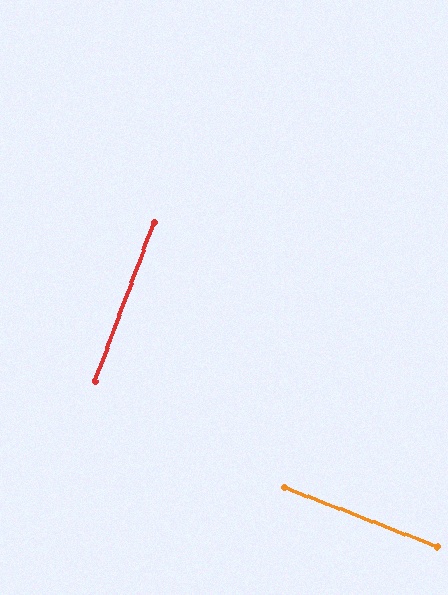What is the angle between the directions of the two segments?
Approximately 89 degrees.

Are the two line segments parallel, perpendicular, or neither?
Perpendicular — they meet at approximately 89°.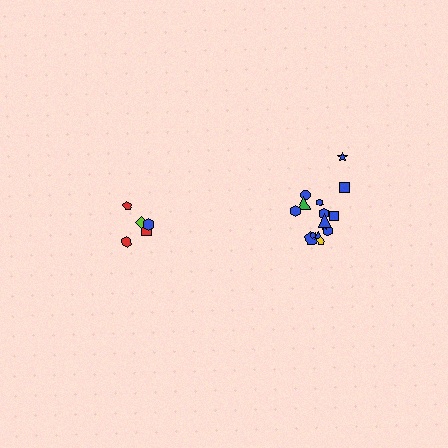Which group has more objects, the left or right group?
The right group.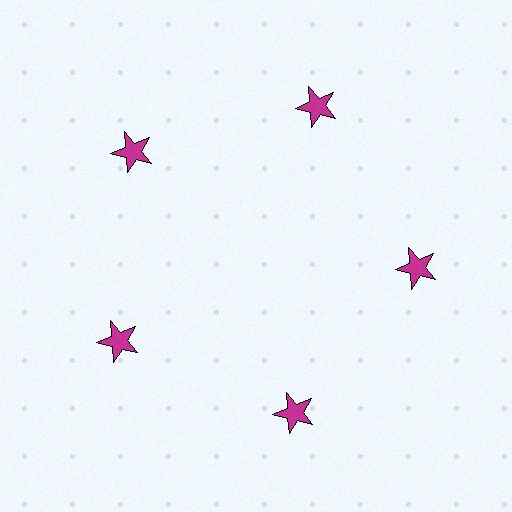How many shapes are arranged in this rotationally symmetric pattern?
There are 5 shapes, arranged in 5 groups of 1.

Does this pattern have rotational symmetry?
Yes, this pattern has 5-fold rotational symmetry. It looks the same after rotating 72 degrees around the center.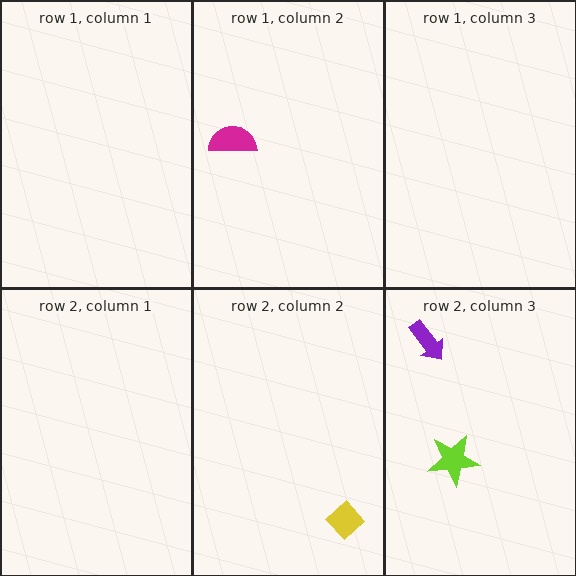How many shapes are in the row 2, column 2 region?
1.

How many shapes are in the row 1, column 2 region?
1.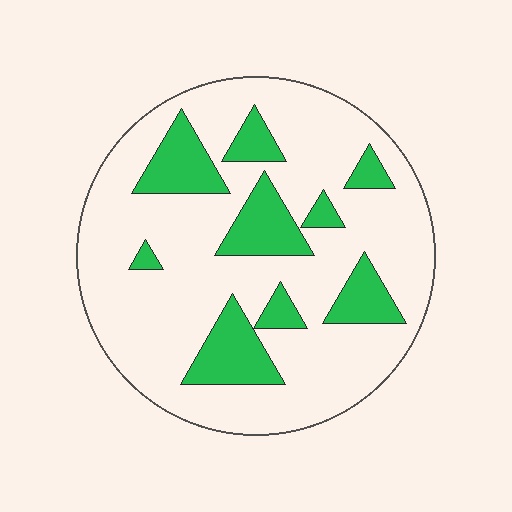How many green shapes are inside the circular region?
9.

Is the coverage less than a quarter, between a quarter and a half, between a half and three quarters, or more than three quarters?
Less than a quarter.